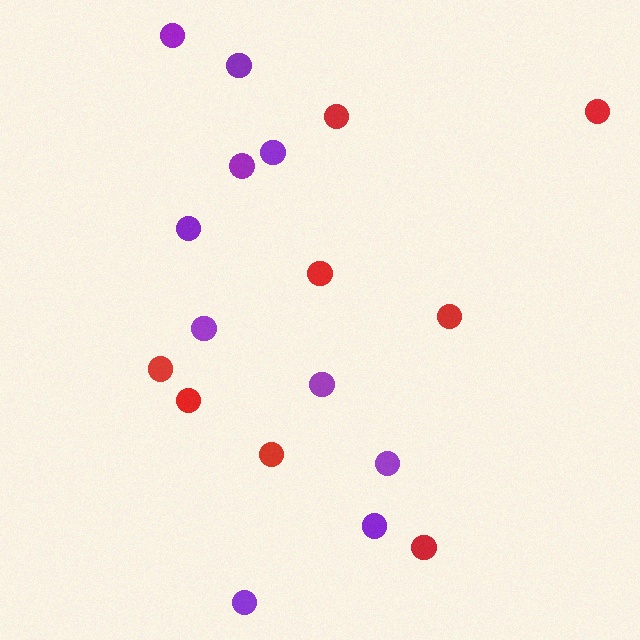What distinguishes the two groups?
There are 2 groups: one group of red circles (8) and one group of purple circles (10).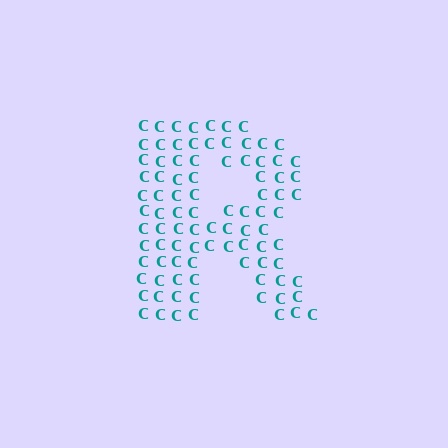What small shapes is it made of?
It is made of small letter C's.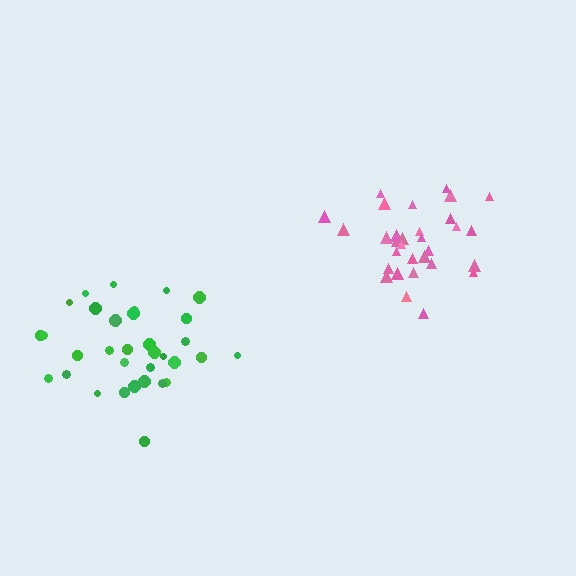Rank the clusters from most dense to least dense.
pink, green.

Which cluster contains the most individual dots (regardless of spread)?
Green (34).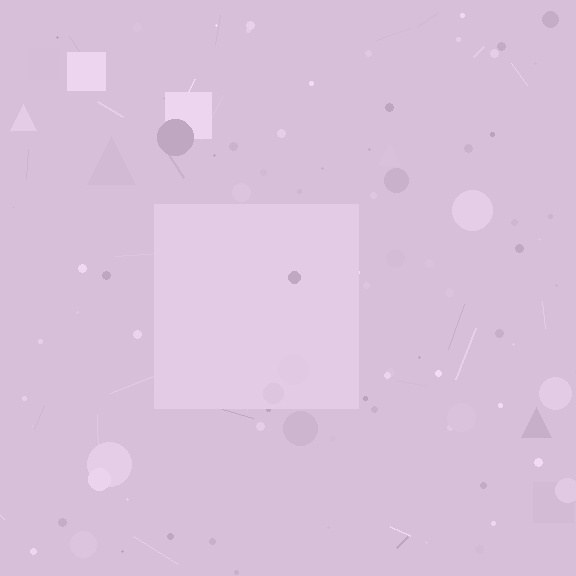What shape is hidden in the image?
A square is hidden in the image.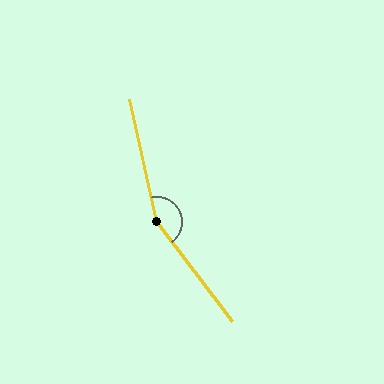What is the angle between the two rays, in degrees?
Approximately 155 degrees.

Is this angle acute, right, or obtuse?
It is obtuse.